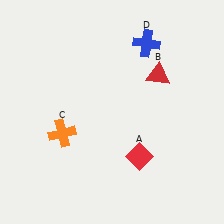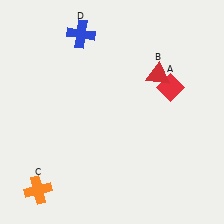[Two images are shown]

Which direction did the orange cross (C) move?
The orange cross (C) moved down.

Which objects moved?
The objects that moved are: the red diamond (A), the orange cross (C), the blue cross (D).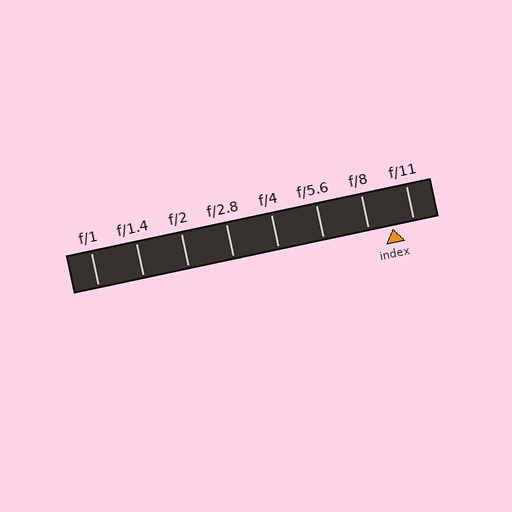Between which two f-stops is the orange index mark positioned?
The index mark is between f/8 and f/11.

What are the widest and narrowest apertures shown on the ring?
The widest aperture shown is f/1 and the narrowest is f/11.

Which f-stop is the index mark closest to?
The index mark is closest to f/11.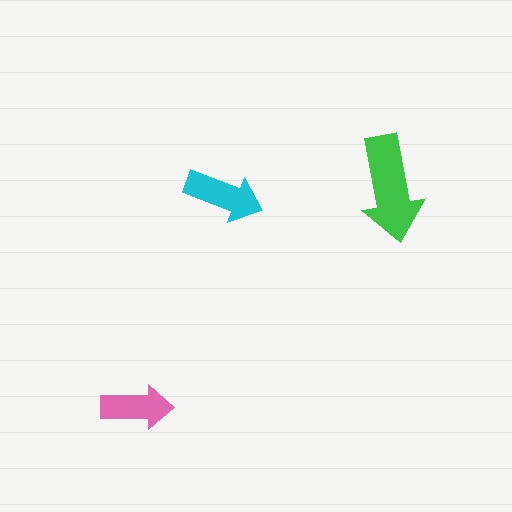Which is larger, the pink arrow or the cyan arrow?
The cyan one.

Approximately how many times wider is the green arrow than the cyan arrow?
About 1.5 times wider.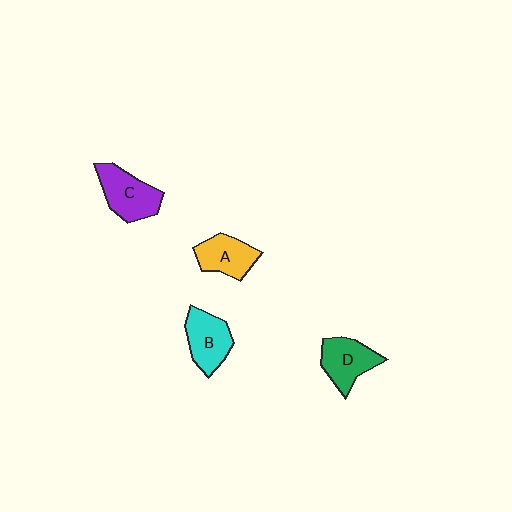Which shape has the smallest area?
Shape A (yellow).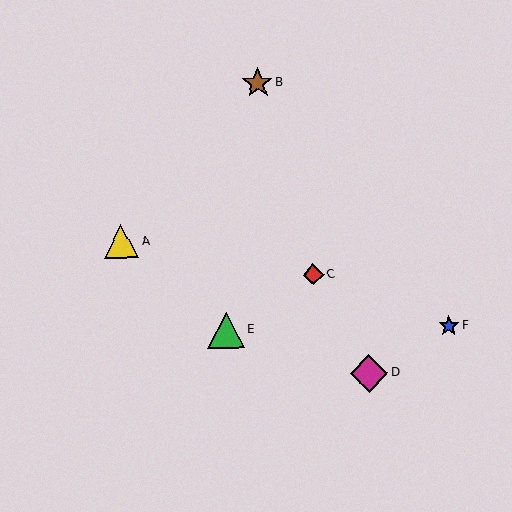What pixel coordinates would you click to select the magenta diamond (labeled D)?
Click at (369, 373) to select the magenta diamond D.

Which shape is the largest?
The magenta diamond (labeled D) is the largest.